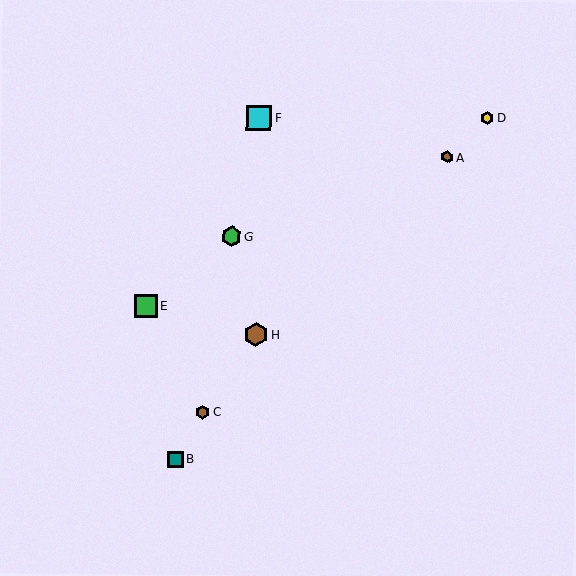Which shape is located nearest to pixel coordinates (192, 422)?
The brown hexagon (labeled C) at (203, 413) is nearest to that location.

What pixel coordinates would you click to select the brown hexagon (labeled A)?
Click at (447, 157) to select the brown hexagon A.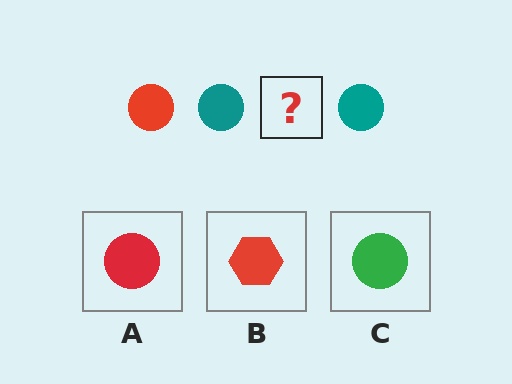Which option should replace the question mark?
Option A.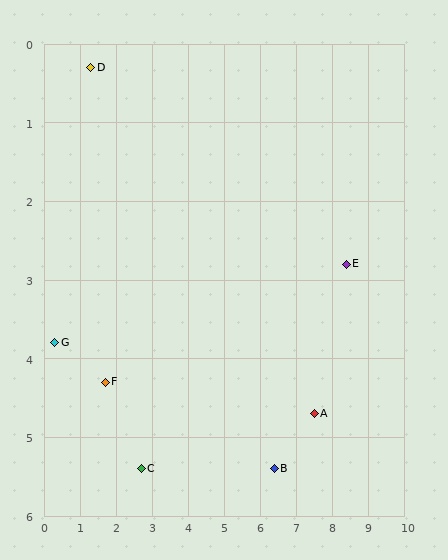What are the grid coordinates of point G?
Point G is at approximately (0.3, 3.8).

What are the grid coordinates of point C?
Point C is at approximately (2.7, 5.4).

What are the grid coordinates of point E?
Point E is at approximately (8.4, 2.8).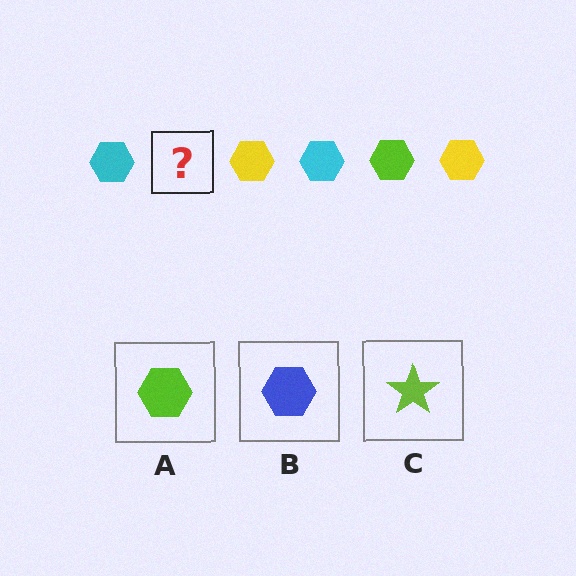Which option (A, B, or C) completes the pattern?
A.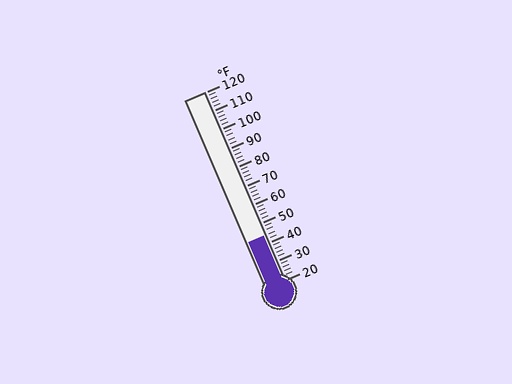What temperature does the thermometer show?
The thermometer shows approximately 44°F.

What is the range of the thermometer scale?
The thermometer scale ranges from 20°F to 120°F.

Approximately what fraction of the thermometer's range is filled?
The thermometer is filled to approximately 25% of its range.